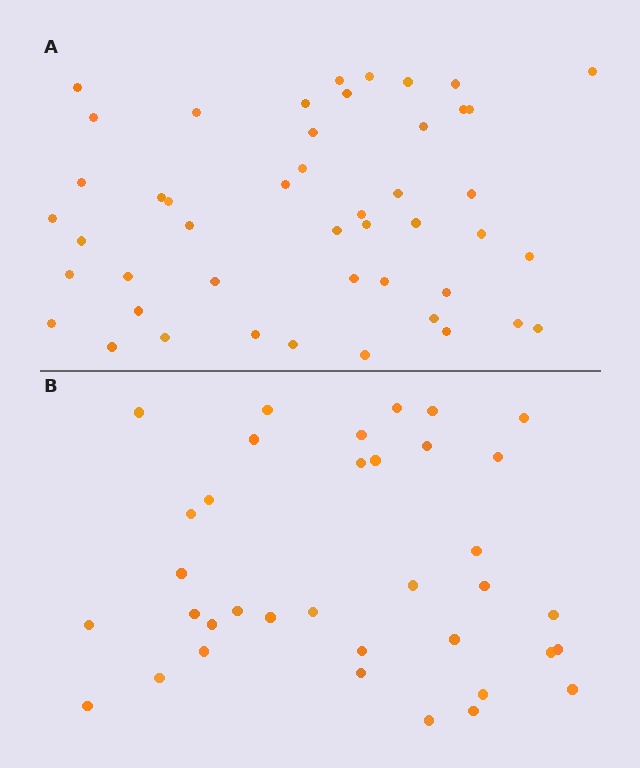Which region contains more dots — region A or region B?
Region A (the top region) has more dots.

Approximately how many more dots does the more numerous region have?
Region A has roughly 12 or so more dots than region B.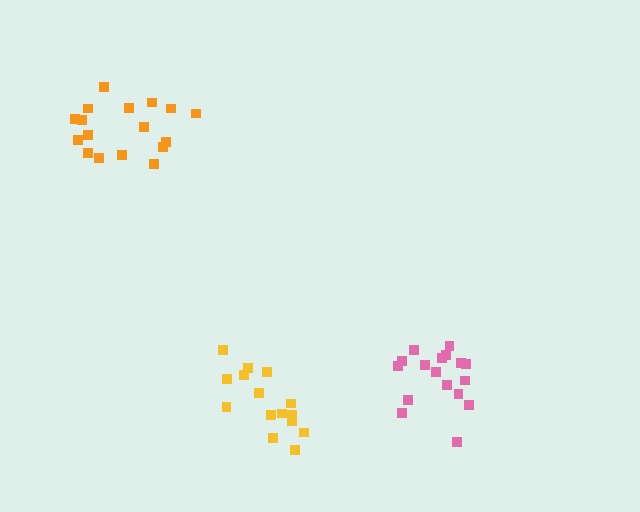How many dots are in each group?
Group 1: 17 dots, Group 2: 15 dots, Group 3: 17 dots (49 total).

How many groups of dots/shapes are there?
There are 3 groups.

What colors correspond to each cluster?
The clusters are colored: pink, yellow, orange.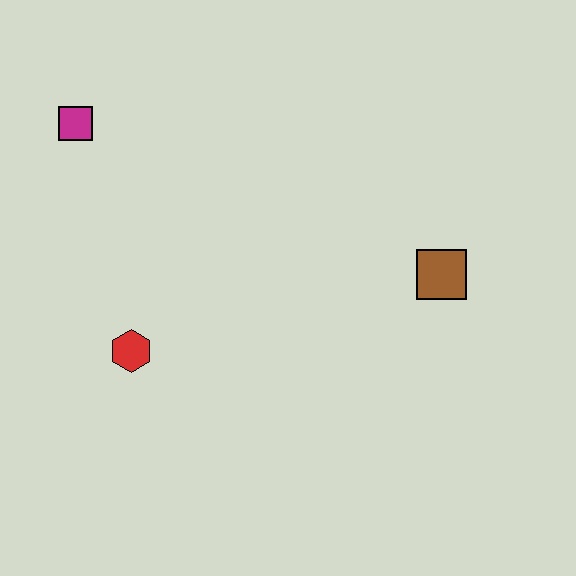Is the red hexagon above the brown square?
No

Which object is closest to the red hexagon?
The magenta square is closest to the red hexagon.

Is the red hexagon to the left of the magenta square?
No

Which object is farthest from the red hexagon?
The brown square is farthest from the red hexagon.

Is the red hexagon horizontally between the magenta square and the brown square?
Yes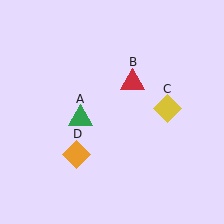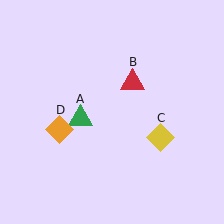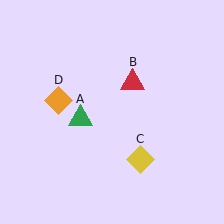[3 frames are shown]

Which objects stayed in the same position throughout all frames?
Green triangle (object A) and red triangle (object B) remained stationary.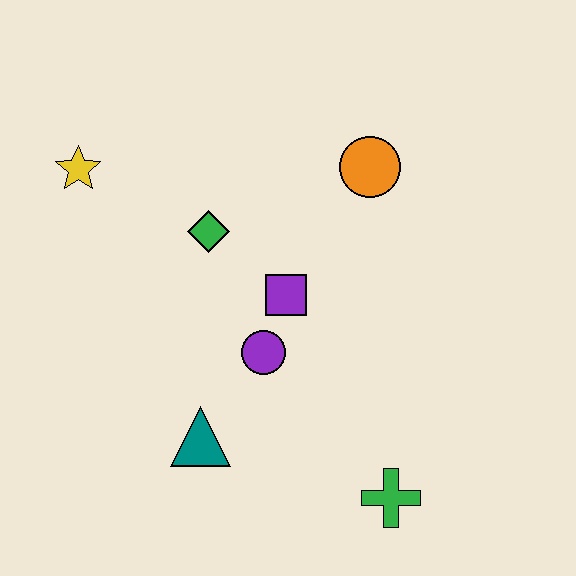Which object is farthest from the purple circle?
The yellow star is farthest from the purple circle.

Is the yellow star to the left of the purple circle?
Yes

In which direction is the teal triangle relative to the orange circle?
The teal triangle is below the orange circle.